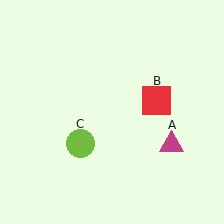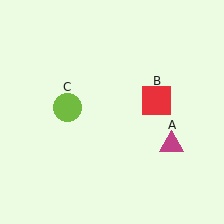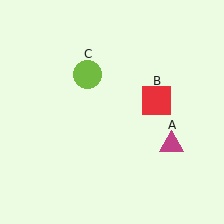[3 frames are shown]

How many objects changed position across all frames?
1 object changed position: lime circle (object C).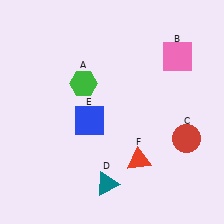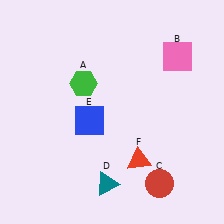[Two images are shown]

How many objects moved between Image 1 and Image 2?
1 object moved between the two images.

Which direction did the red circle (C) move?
The red circle (C) moved down.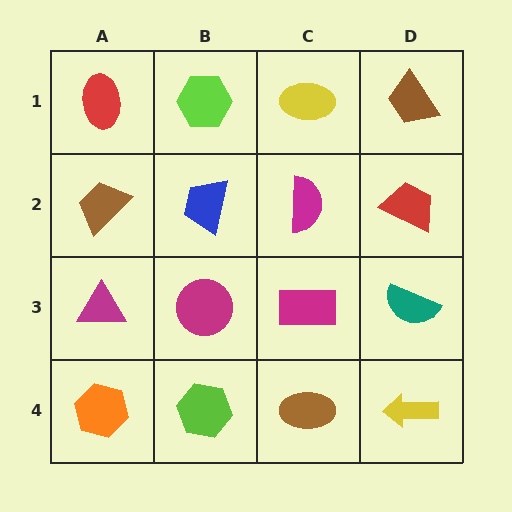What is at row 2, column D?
A red trapezoid.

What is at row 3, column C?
A magenta rectangle.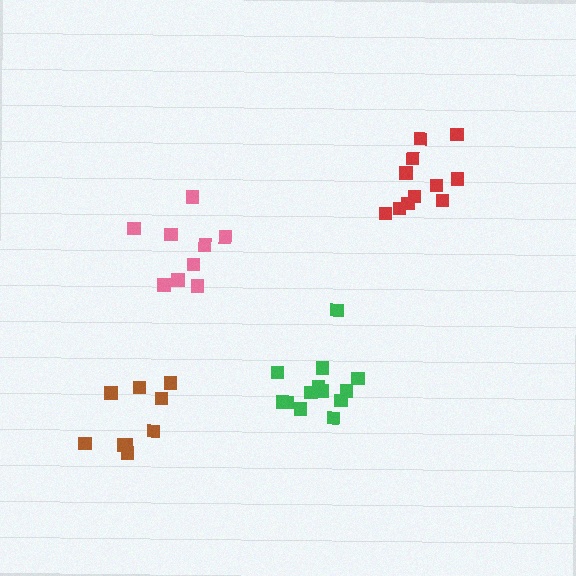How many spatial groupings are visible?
There are 4 spatial groupings.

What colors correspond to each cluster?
The clusters are colored: red, green, pink, brown.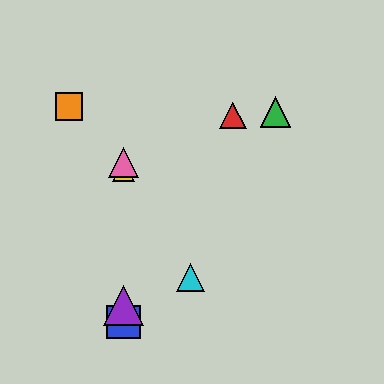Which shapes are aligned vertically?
The blue square, the yellow triangle, the purple triangle, the pink triangle are aligned vertically.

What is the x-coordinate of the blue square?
The blue square is at x≈123.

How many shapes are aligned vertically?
4 shapes (the blue square, the yellow triangle, the purple triangle, the pink triangle) are aligned vertically.